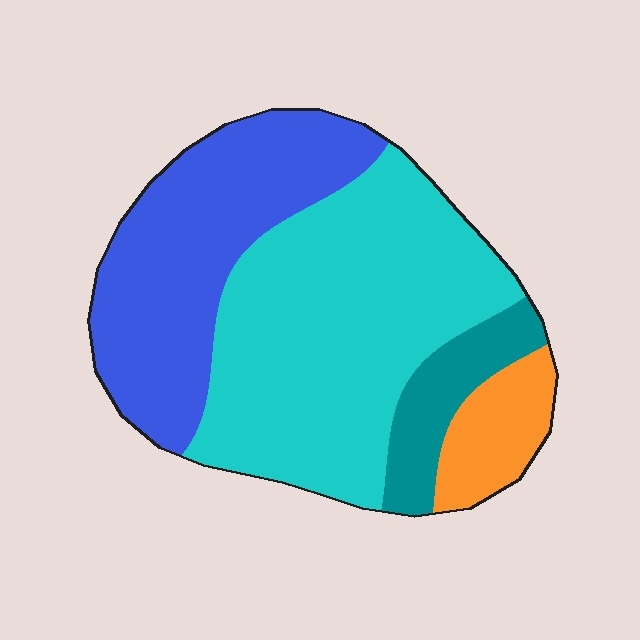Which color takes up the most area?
Cyan, at roughly 50%.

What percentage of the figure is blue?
Blue covers 33% of the figure.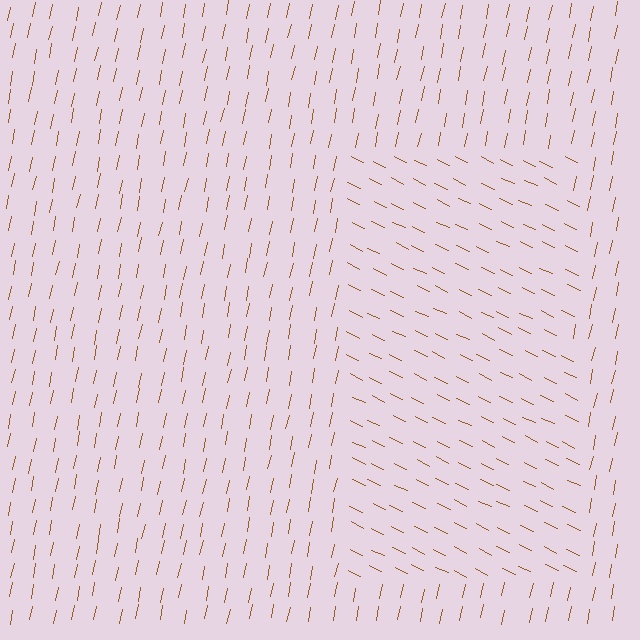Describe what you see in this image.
The image is filled with small brown line segments. A rectangle region in the image has lines oriented differently from the surrounding lines, creating a visible texture boundary.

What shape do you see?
I see a rectangle.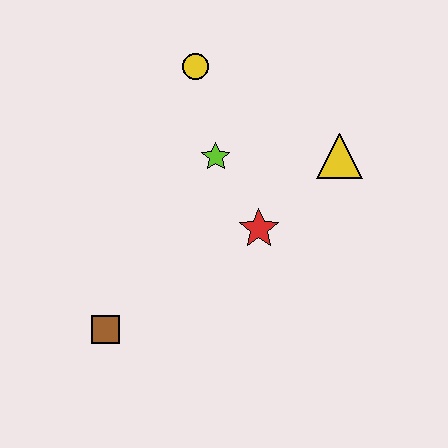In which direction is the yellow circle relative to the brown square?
The yellow circle is above the brown square.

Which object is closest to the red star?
The lime star is closest to the red star.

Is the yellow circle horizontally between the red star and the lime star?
No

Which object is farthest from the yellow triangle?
The brown square is farthest from the yellow triangle.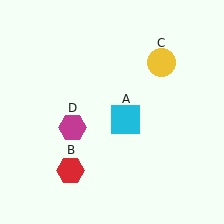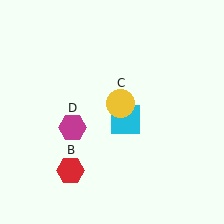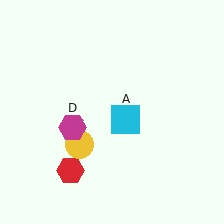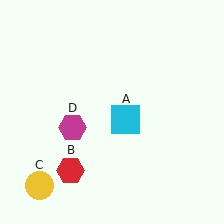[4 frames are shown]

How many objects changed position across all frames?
1 object changed position: yellow circle (object C).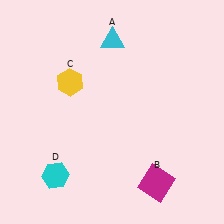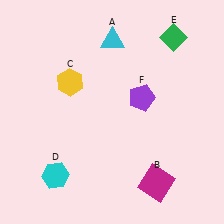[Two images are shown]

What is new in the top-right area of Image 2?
A purple pentagon (F) was added in the top-right area of Image 2.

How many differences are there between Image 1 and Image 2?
There are 2 differences between the two images.